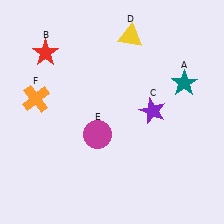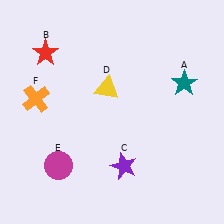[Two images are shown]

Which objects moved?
The objects that moved are: the purple star (C), the yellow triangle (D), the magenta circle (E).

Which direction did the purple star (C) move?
The purple star (C) moved down.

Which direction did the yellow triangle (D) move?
The yellow triangle (D) moved down.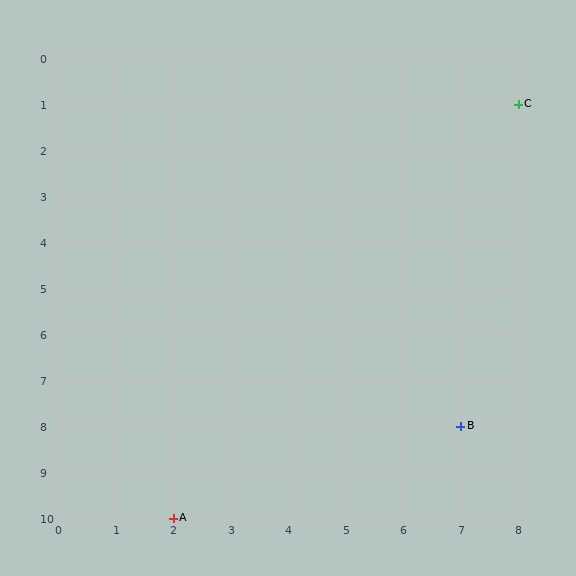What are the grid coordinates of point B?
Point B is at grid coordinates (7, 8).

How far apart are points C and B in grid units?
Points C and B are 1 column and 7 rows apart (about 7.1 grid units diagonally).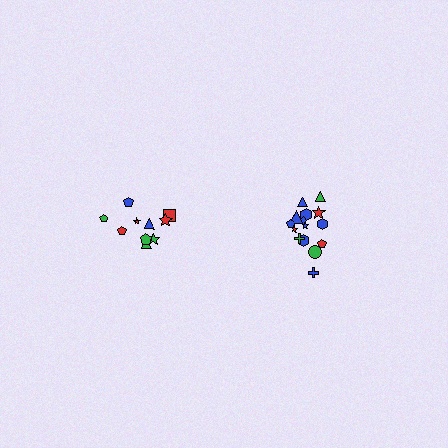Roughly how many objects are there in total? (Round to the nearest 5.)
Roughly 25 objects in total.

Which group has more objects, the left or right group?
The right group.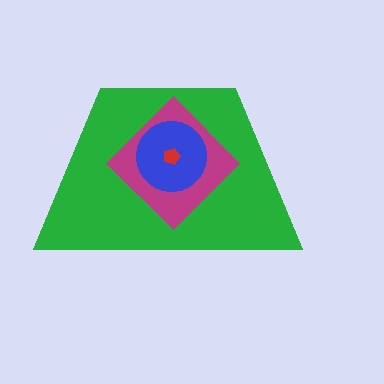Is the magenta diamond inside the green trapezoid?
Yes.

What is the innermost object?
The red pentagon.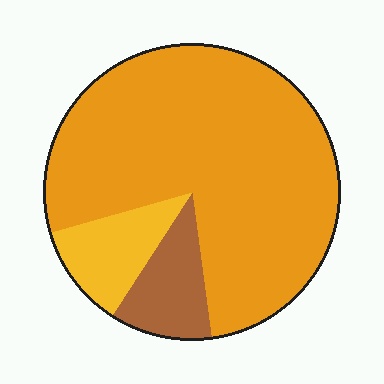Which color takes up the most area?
Orange, at roughly 75%.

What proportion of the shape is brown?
Brown covers about 10% of the shape.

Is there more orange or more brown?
Orange.